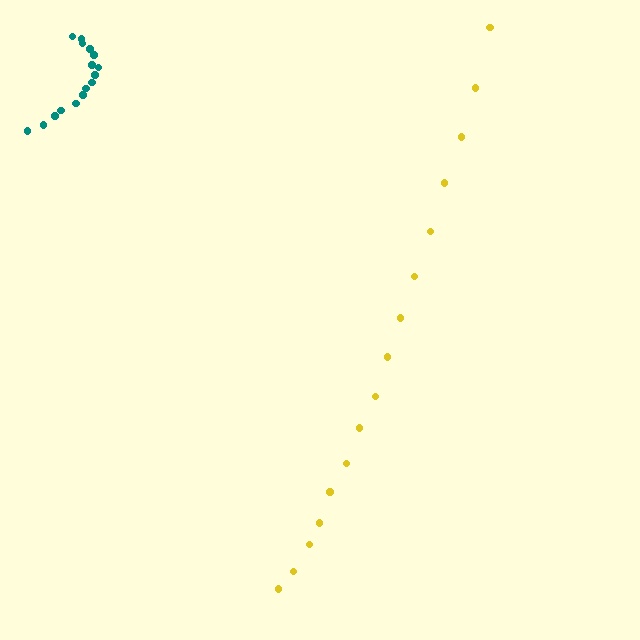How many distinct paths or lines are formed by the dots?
There are 2 distinct paths.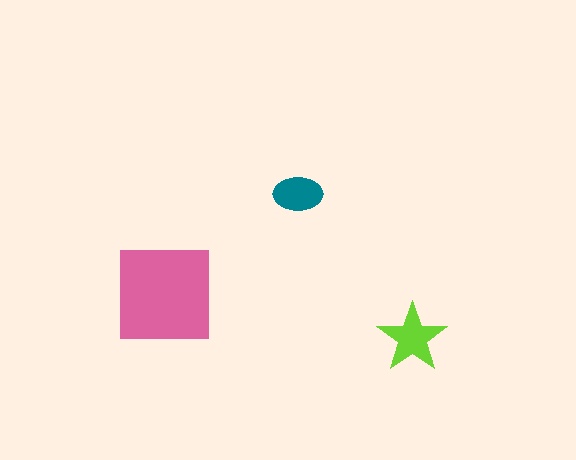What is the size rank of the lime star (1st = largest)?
2nd.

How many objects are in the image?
There are 3 objects in the image.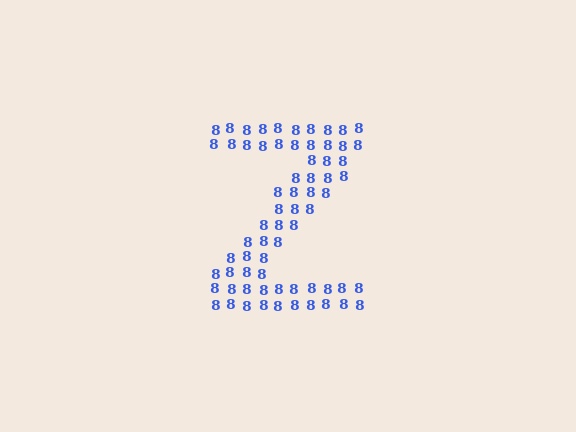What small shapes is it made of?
It is made of small digit 8's.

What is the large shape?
The large shape is the letter Z.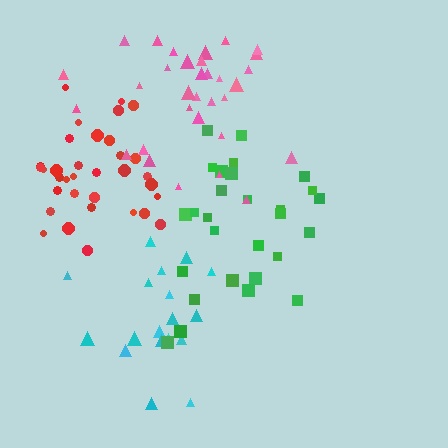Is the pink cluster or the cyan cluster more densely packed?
Cyan.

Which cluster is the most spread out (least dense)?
Pink.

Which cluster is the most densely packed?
Red.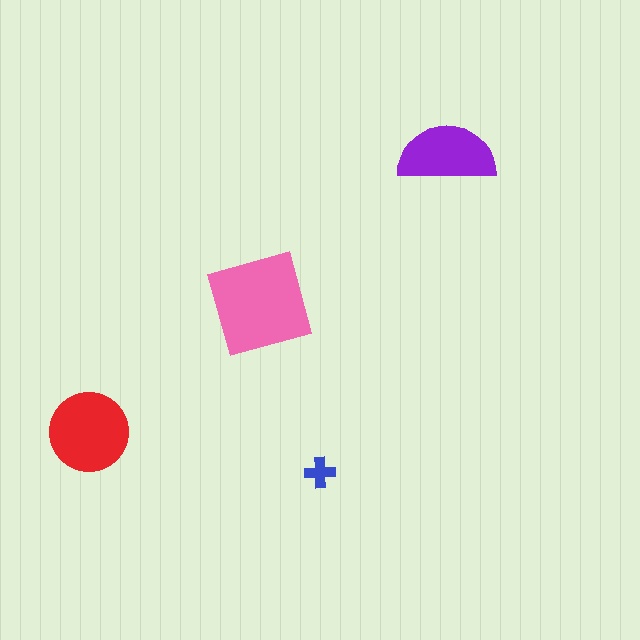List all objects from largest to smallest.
The pink square, the red circle, the purple semicircle, the blue cross.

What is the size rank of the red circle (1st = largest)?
2nd.